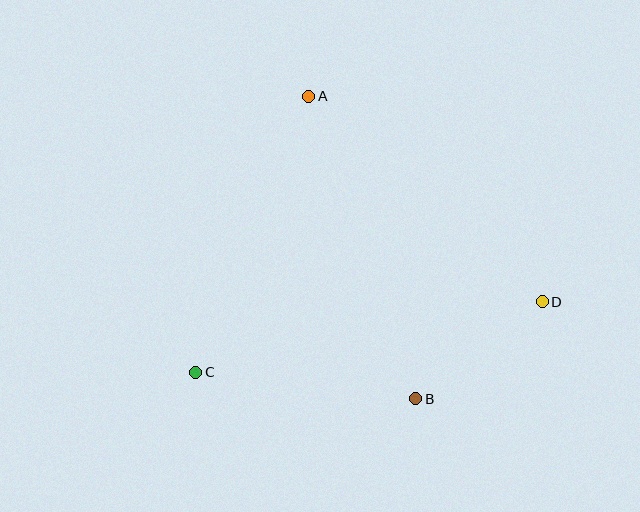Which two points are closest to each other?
Points B and D are closest to each other.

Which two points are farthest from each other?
Points C and D are farthest from each other.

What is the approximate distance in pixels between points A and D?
The distance between A and D is approximately 311 pixels.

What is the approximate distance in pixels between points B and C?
The distance between B and C is approximately 222 pixels.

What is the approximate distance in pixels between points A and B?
The distance between A and B is approximately 321 pixels.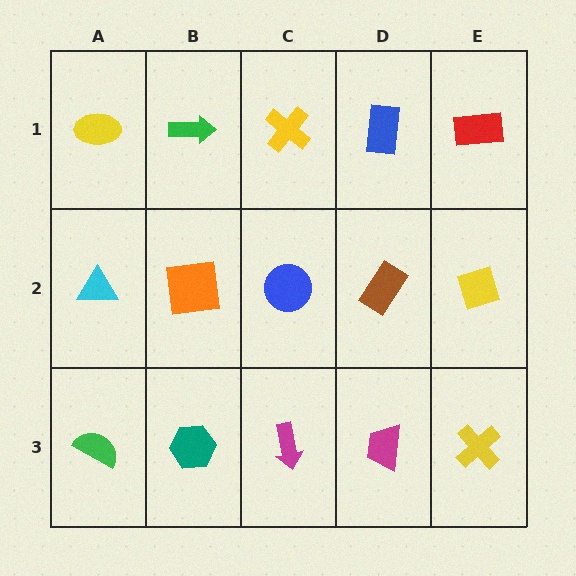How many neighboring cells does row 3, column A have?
2.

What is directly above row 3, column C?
A blue circle.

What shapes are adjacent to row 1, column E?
A yellow diamond (row 2, column E), a blue rectangle (row 1, column D).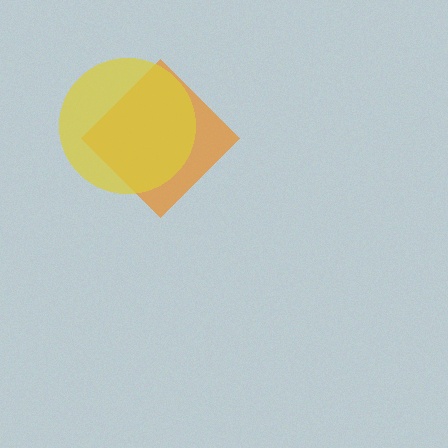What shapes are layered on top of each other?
The layered shapes are: an orange diamond, a yellow circle.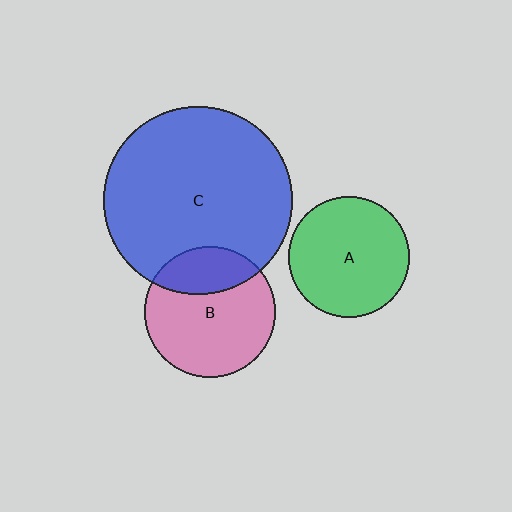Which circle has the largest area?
Circle C (blue).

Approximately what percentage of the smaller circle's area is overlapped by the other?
Approximately 25%.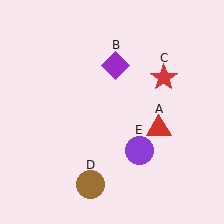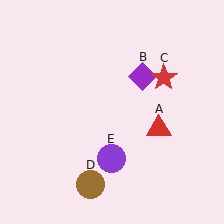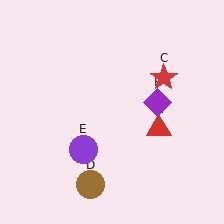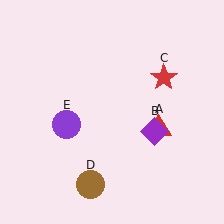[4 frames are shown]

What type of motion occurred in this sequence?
The purple diamond (object B), purple circle (object E) rotated clockwise around the center of the scene.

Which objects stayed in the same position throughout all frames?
Red triangle (object A) and red star (object C) and brown circle (object D) remained stationary.